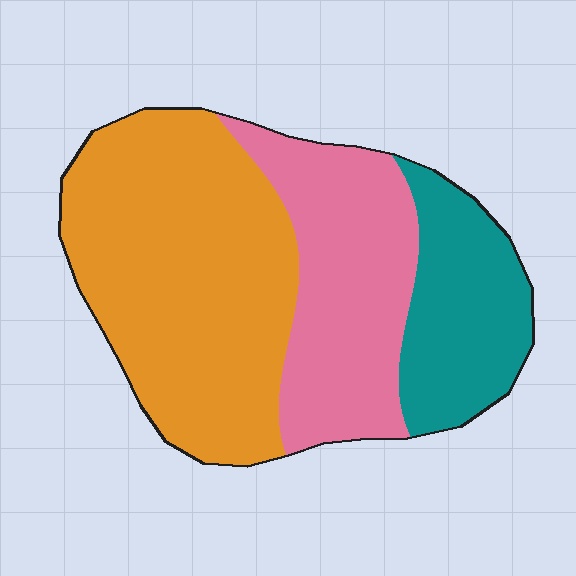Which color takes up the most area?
Orange, at roughly 50%.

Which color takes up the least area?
Teal, at roughly 20%.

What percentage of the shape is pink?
Pink covers 30% of the shape.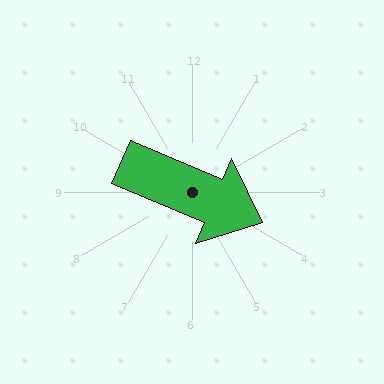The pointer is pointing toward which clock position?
Roughly 4 o'clock.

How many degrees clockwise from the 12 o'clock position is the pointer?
Approximately 113 degrees.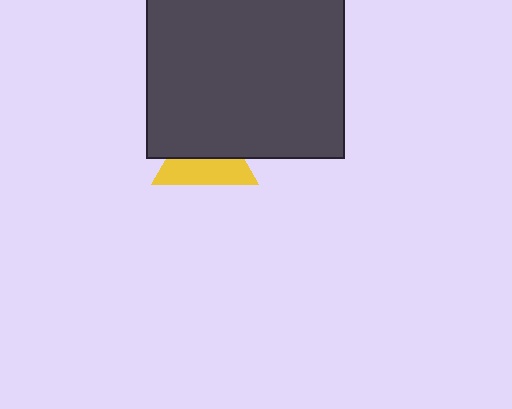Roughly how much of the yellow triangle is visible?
About half of it is visible (roughly 47%).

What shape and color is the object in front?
The object in front is a dark gray rectangle.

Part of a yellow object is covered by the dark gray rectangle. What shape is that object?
It is a triangle.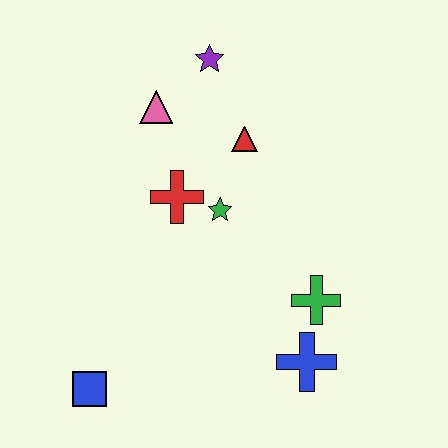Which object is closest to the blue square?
The red cross is closest to the blue square.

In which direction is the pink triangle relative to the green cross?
The pink triangle is above the green cross.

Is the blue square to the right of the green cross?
No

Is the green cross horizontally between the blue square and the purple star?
No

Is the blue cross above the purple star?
No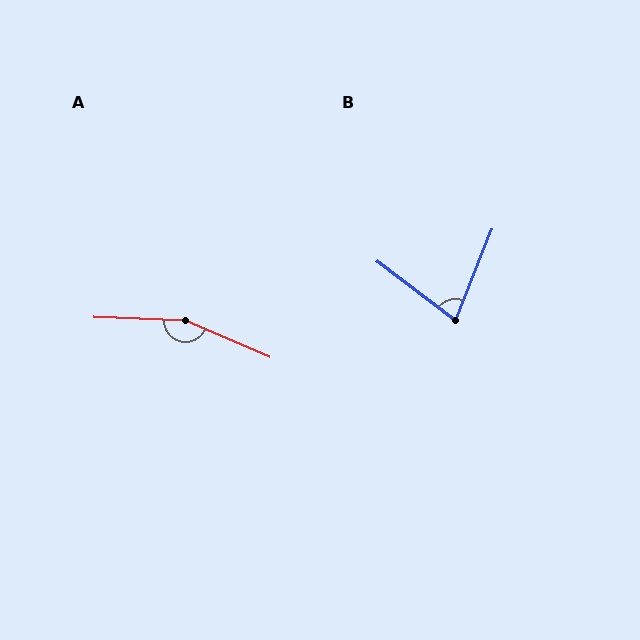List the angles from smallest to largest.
B (75°), A (159°).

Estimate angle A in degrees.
Approximately 159 degrees.